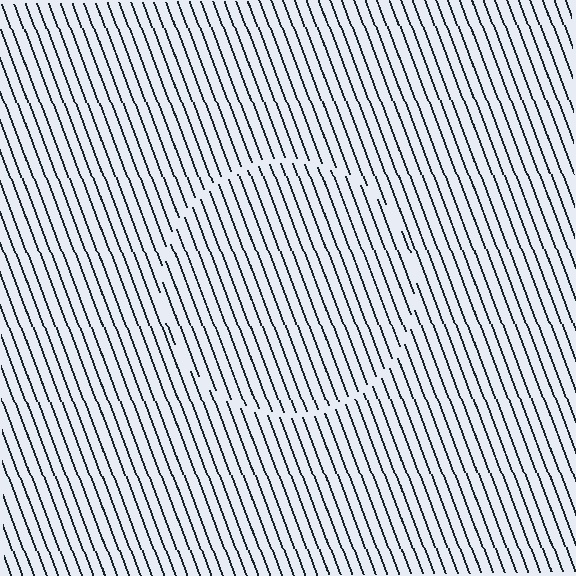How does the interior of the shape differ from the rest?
The interior of the shape contains the same grating, shifted by half a period — the contour is defined by the phase discontinuity where line-ends from the inner and outer gratings abut.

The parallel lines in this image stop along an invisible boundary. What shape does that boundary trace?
An illusory circle. The interior of the shape contains the same grating, shifted by half a period — the contour is defined by the phase discontinuity where line-ends from the inner and outer gratings abut.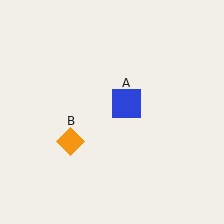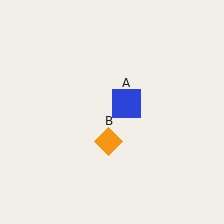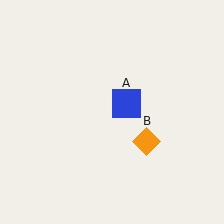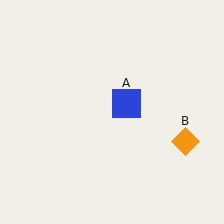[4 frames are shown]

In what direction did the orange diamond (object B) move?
The orange diamond (object B) moved right.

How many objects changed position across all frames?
1 object changed position: orange diamond (object B).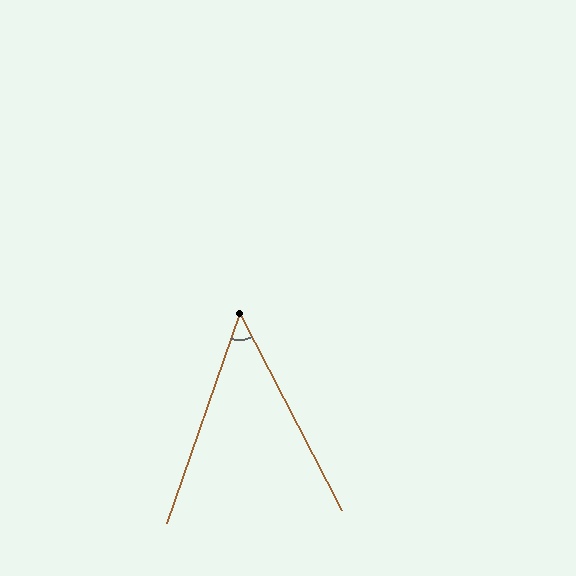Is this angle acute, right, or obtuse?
It is acute.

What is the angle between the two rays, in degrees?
Approximately 46 degrees.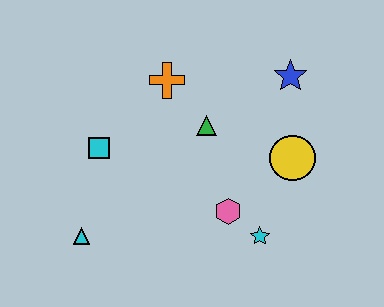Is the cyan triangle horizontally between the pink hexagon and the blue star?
No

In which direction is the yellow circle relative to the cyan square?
The yellow circle is to the right of the cyan square.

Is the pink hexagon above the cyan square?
No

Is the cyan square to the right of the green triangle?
No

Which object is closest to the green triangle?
The orange cross is closest to the green triangle.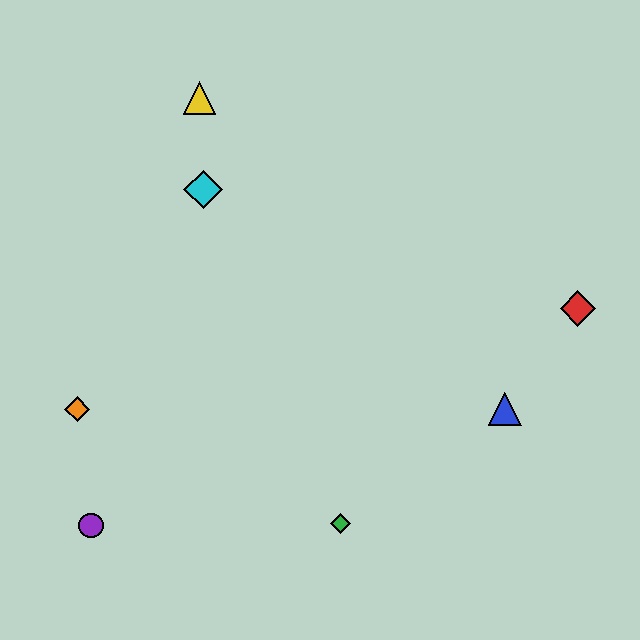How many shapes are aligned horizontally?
2 shapes (the blue triangle, the orange diamond) are aligned horizontally.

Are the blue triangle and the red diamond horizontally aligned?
No, the blue triangle is at y≈409 and the red diamond is at y≈308.